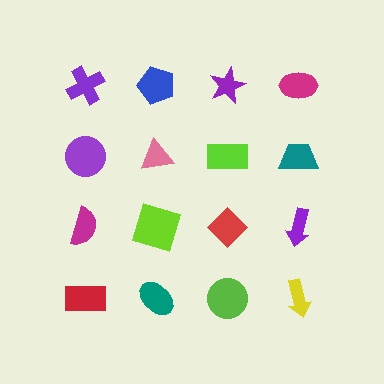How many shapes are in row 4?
4 shapes.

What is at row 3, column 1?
A magenta semicircle.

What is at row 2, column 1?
A purple circle.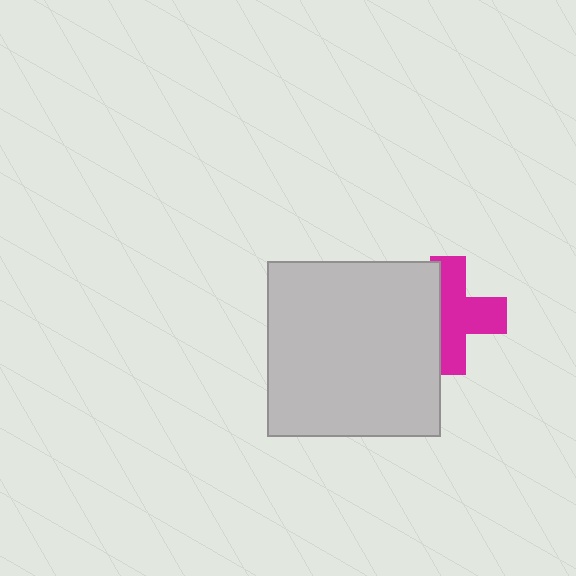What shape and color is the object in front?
The object in front is a light gray rectangle.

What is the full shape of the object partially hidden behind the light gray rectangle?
The partially hidden object is a magenta cross.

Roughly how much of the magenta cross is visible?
About half of it is visible (roughly 61%).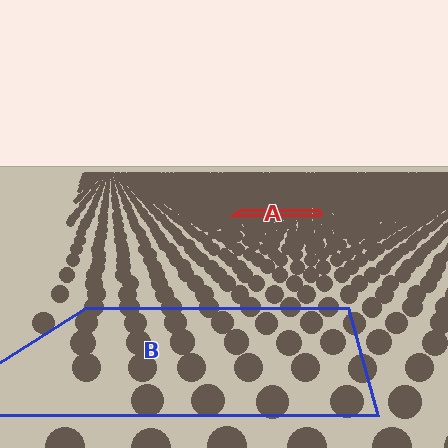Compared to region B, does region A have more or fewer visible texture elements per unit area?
Region A has more texture elements per unit area — they are packed more densely because it is farther away.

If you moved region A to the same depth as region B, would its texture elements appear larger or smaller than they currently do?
They would appear larger. At a closer depth, the same texture elements are projected at a bigger on-screen size.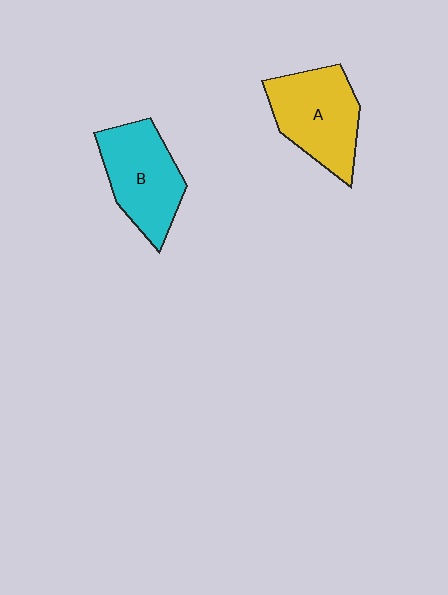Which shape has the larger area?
Shape A (yellow).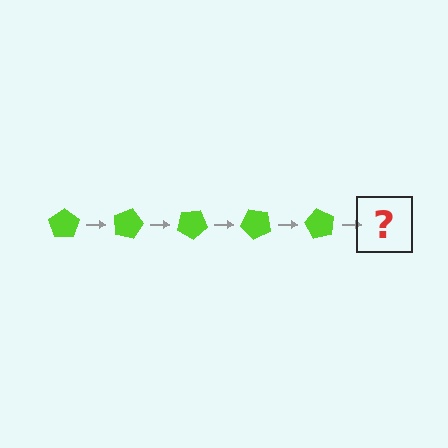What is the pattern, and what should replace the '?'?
The pattern is that the pentagon rotates 15 degrees each step. The '?' should be a lime pentagon rotated 75 degrees.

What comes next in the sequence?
The next element should be a lime pentagon rotated 75 degrees.